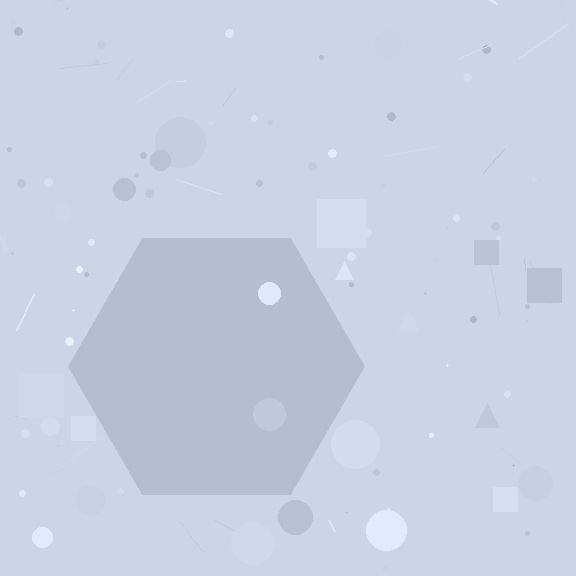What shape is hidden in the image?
A hexagon is hidden in the image.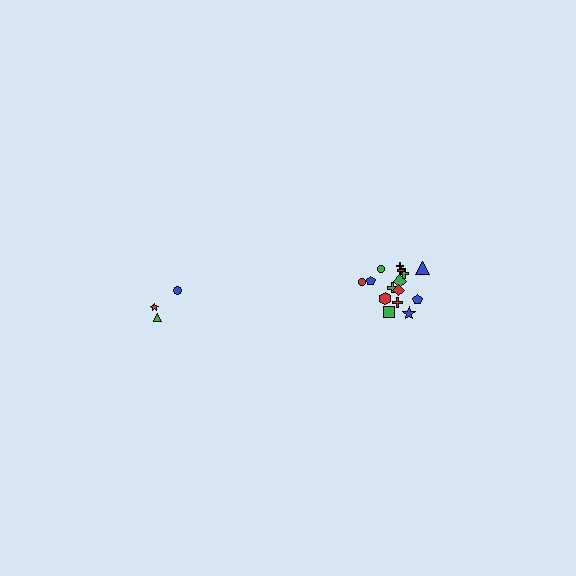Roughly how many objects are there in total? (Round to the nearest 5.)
Roughly 20 objects in total.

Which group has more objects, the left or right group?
The right group.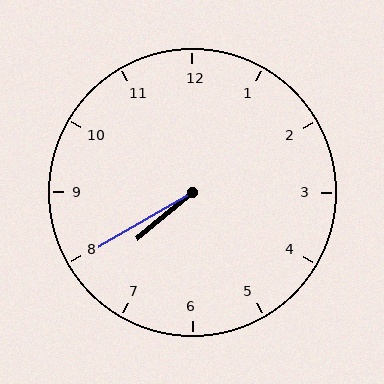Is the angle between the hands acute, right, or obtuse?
It is acute.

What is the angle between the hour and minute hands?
Approximately 10 degrees.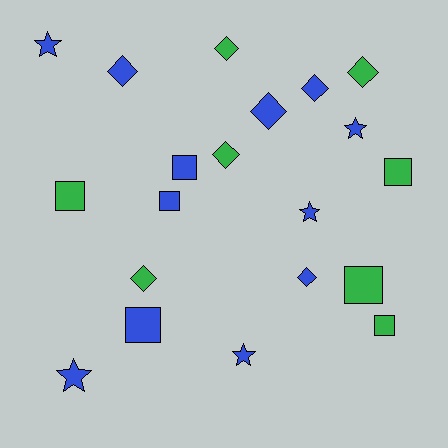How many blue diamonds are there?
There are 4 blue diamonds.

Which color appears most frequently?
Blue, with 12 objects.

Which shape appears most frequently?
Diamond, with 8 objects.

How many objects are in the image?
There are 20 objects.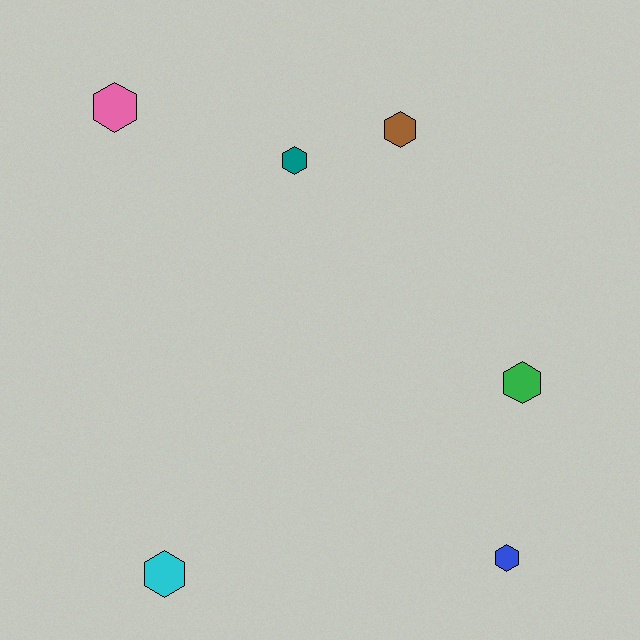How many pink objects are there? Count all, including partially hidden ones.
There is 1 pink object.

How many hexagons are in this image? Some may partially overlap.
There are 6 hexagons.